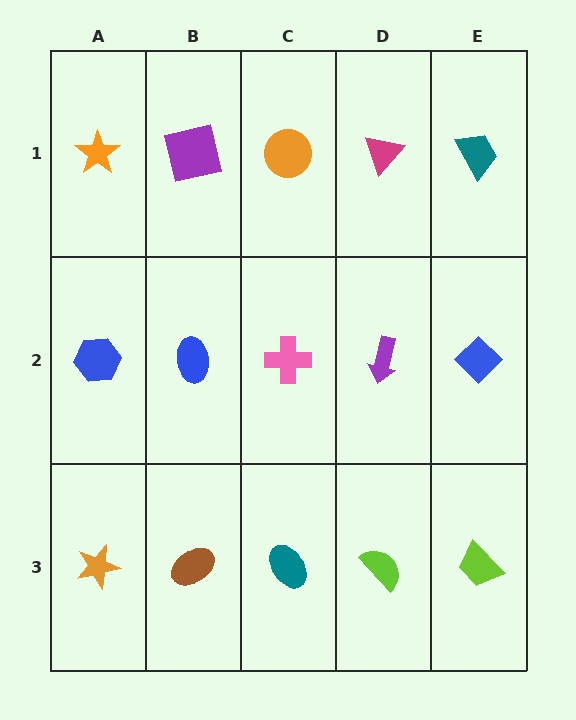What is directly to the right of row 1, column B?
An orange circle.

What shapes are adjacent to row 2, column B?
A purple square (row 1, column B), a brown ellipse (row 3, column B), a blue hexagon (row 2, column A), a pink cross (row 2, column C).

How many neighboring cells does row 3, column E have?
2.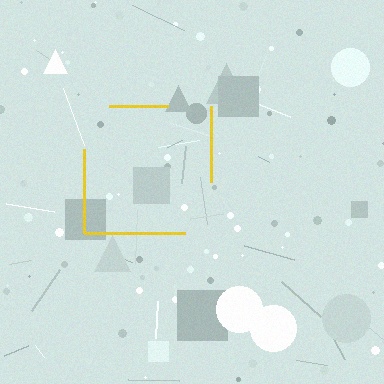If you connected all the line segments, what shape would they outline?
They would outline a square.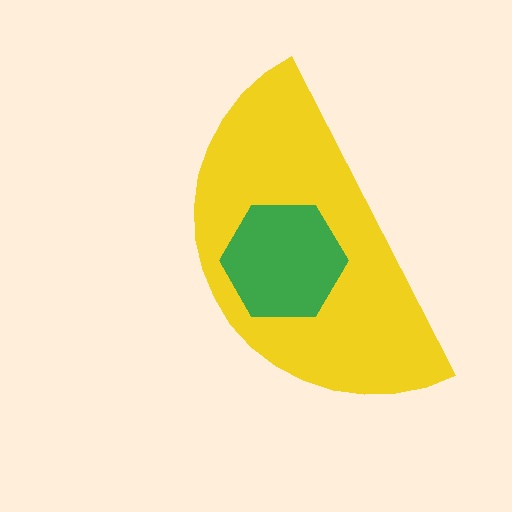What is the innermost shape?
The green hexagon.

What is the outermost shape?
The yellow semicircle.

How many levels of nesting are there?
2.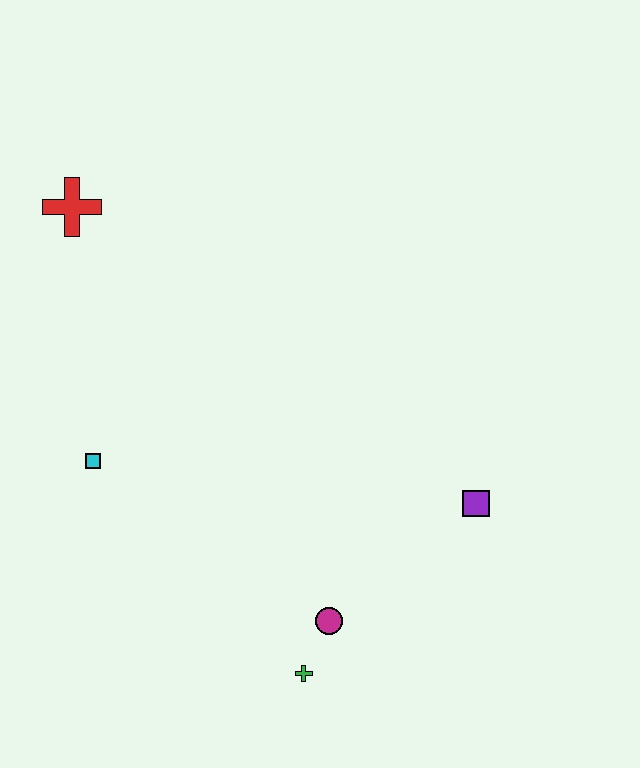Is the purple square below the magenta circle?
No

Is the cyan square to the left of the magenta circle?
Yes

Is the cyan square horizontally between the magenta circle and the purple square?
No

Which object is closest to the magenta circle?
The green cross is closest to the magenta circle.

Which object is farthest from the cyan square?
The purple square is farthest from the cyan square.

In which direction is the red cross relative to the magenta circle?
The red cross is above the magenta circle.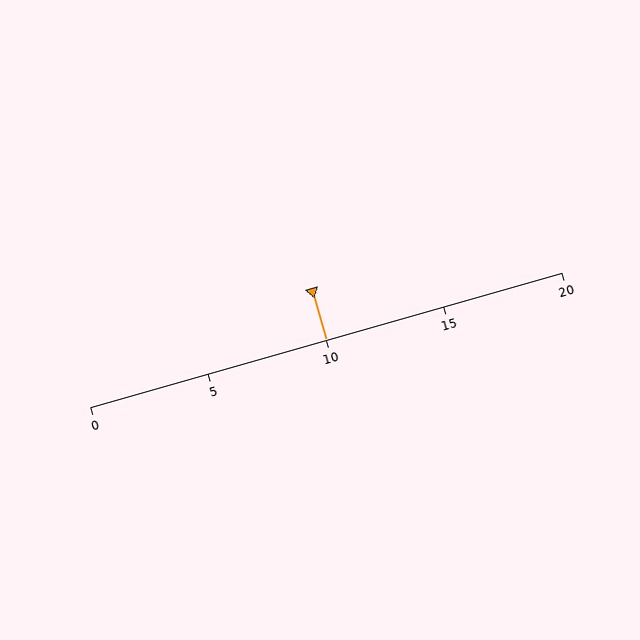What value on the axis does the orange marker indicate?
The marker indicates approximately 10.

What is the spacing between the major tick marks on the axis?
The major ticks are spaced 5 apart.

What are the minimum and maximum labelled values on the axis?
The axis runs from 0 to 20.